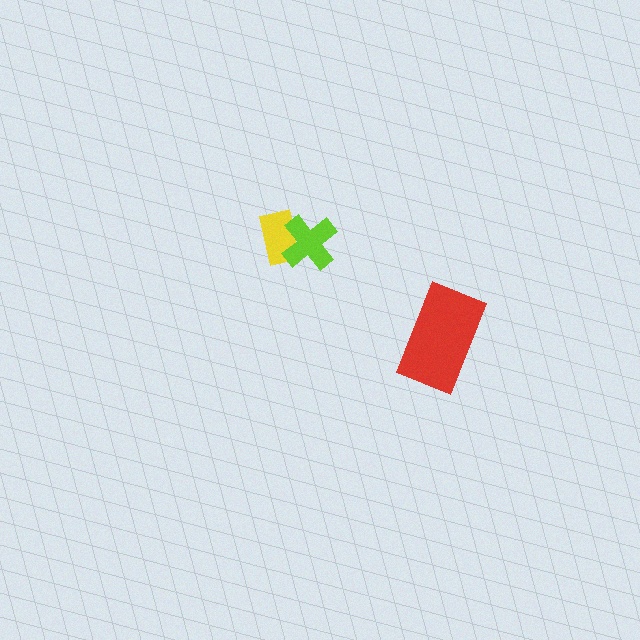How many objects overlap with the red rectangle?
0 objects overlap with the red rectangle.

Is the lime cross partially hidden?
No, no other shape covers it.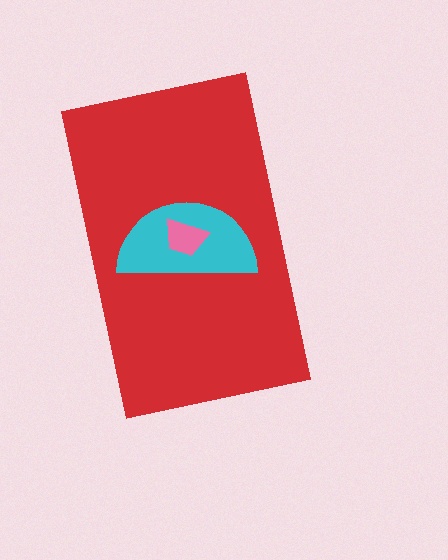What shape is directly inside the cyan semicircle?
The pink trapezoid.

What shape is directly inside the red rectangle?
The cyan semicircle.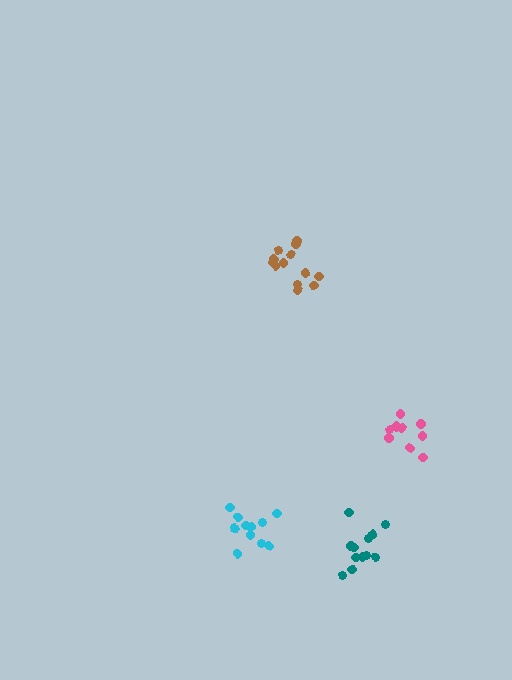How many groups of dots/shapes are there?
There are 4 groups.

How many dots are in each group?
Group 1: 12 dots, Group 2: 14 dots, Group 3: 12 dots, Group 4: 10 dots (48 total).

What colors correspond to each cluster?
The clusters are colored: teal, brown, cyan, pink.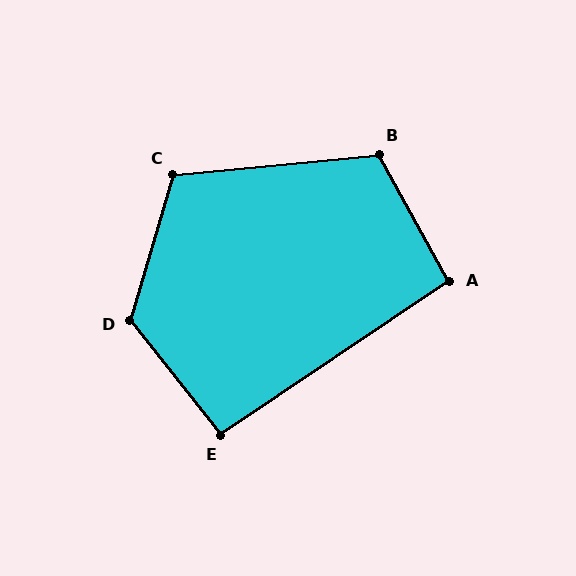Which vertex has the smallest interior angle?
E, at approximately 95 degrees.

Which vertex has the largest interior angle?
D, at approximately 125 degrees.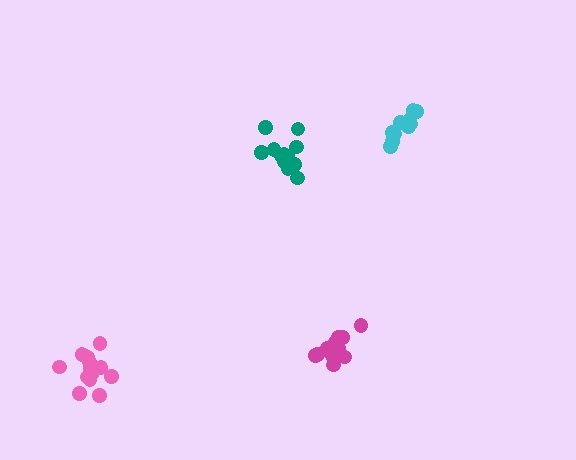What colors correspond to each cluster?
The clusters are colored: cyan, teal, magenta, pink.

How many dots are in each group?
Group 1: 10 dots, Group 2: 12 dots, Group 3: 14 dots, Group 4: 15 dots (51 total).